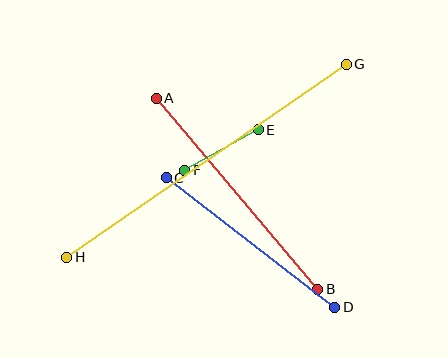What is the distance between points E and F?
The distance is approximately 84 pixels.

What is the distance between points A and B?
The distance is approximately 250 pixels.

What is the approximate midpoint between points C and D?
The midpoint is at approximately (251, 243) pixels.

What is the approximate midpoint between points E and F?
The midpoint is at approximately (221, 150) pixels.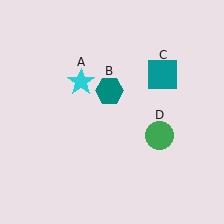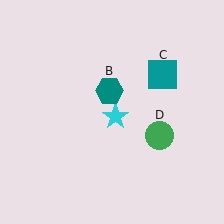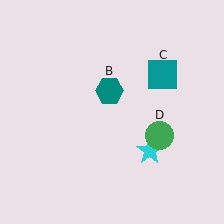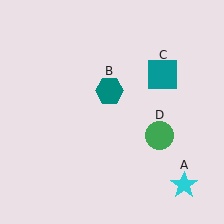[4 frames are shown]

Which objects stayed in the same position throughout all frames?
Teal hexagon (object B) and teal square (object C) and green circle (object D) remained stationary.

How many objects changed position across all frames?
1 object changed position: cyan star (object A).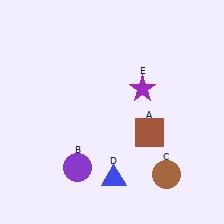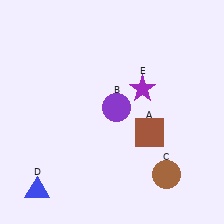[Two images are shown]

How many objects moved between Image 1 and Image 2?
2 objects moved between the two images.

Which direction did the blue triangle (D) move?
The blue triangle (D) moved left.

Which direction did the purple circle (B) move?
The purple circle (B) moved up.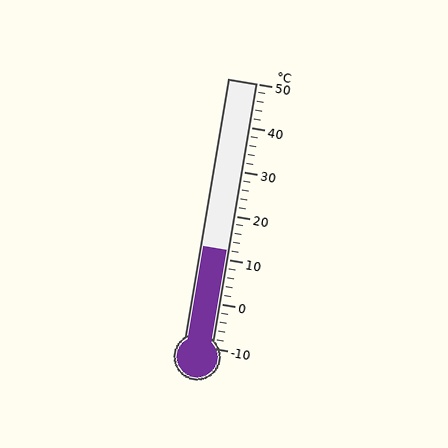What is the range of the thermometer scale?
The thermometer scale ranges from -10°C to 50°C.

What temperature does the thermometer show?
The thermometer shows approximately 12°C.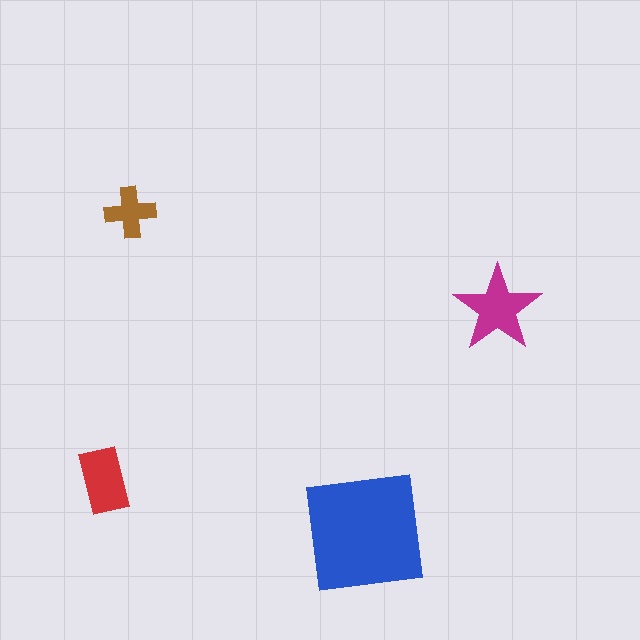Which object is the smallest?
The brown cross.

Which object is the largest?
The blue square.